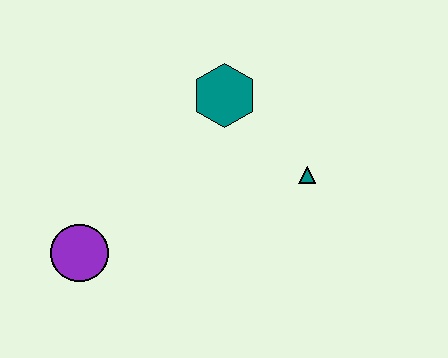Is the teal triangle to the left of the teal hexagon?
No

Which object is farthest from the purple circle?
The teal triangle is farthest from the purple circle.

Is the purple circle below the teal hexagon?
Yes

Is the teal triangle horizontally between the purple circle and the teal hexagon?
No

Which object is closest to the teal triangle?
The teal hexagon is closest to the teal triangle.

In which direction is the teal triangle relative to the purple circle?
The teal triangle is to the right of the purple circle.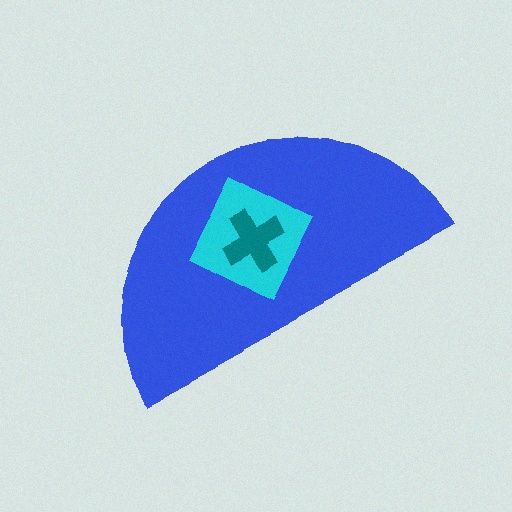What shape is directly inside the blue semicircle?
The cyan square.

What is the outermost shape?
The blue semicircle.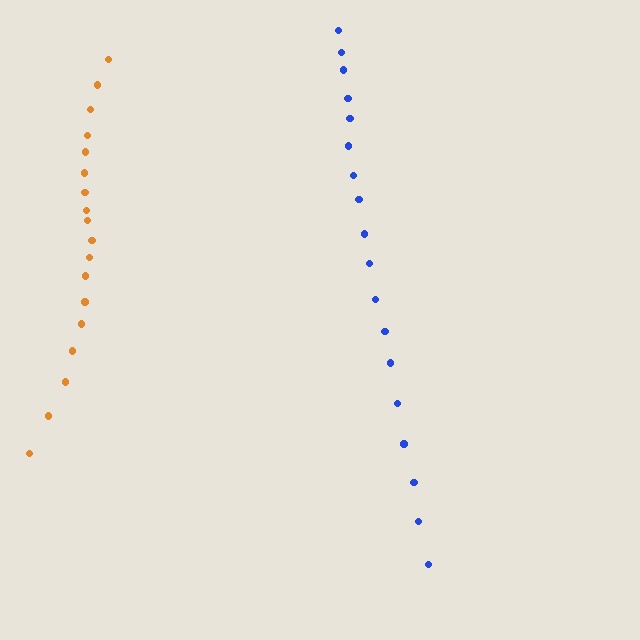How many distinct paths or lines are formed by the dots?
There are 2 distinct paths.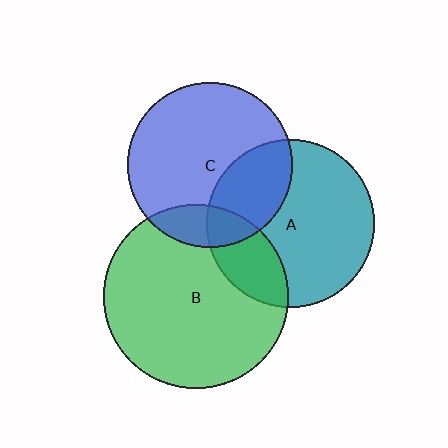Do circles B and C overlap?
Yes.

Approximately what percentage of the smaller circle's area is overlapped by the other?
Approximately 15%.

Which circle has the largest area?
Circle B (green).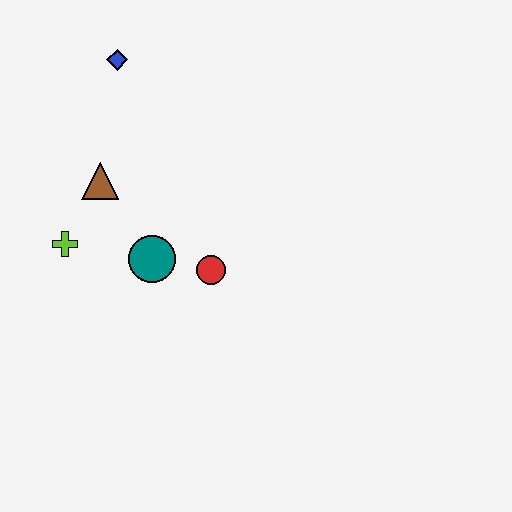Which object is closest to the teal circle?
The red circle is closest to the teal circle.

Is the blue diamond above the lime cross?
Yes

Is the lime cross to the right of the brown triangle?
No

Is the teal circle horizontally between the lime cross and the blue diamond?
No